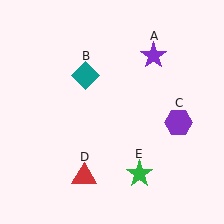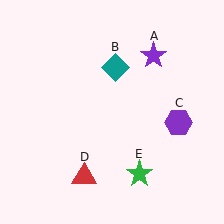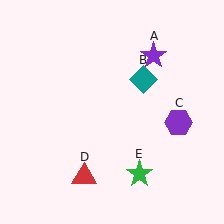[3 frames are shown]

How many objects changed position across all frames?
1 object changed position: teal diamond (object B).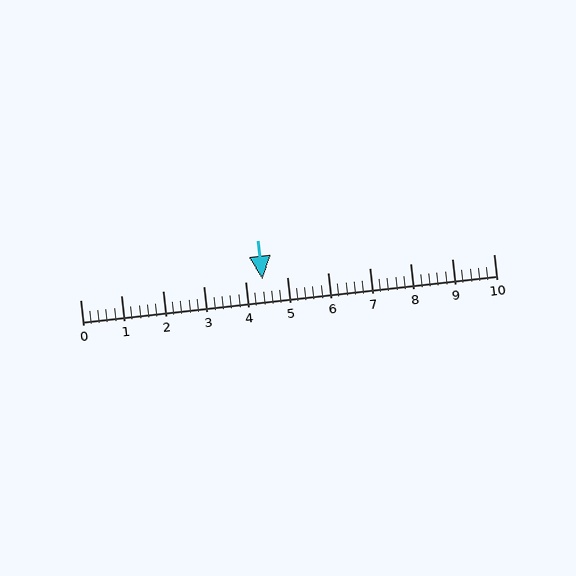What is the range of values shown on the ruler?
The ruler shows values from 0 to 10.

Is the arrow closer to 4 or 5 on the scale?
The arrow is closer to 4.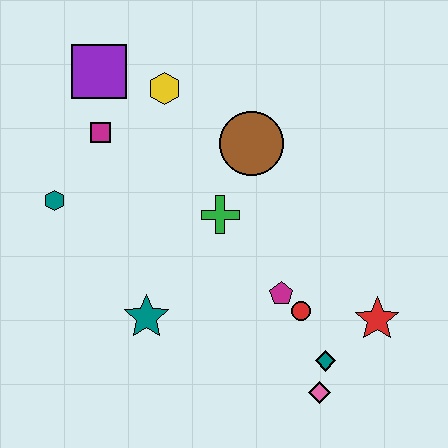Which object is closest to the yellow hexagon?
The purple square is closest to the yellow hexagon.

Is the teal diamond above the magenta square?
No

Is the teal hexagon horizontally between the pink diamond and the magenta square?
No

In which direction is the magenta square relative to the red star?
The magenta square is to the left of the red star.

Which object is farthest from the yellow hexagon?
The pink diamond is farthest from the yellow hexagon.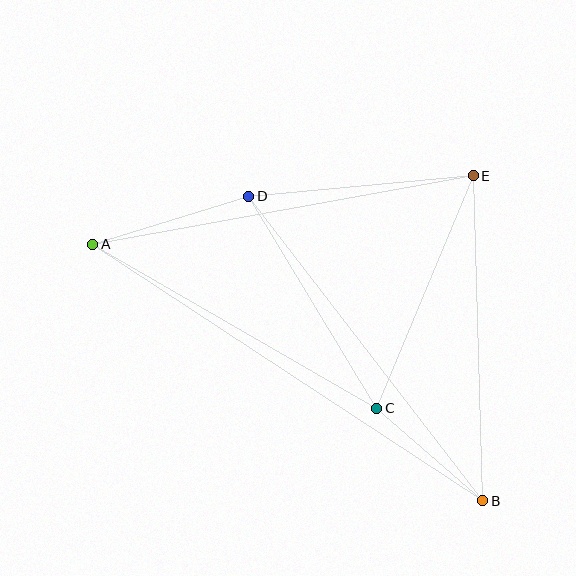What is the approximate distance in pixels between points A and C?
The distance between A and C is approximately 328 pixels.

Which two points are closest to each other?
Points B and C are closest to each other.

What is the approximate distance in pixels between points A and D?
The distance between A and D is approximately 163 pixels.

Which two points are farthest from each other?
Points A and B are farthest from each other.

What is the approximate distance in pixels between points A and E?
The distance between A and E is approximately 386 pixels.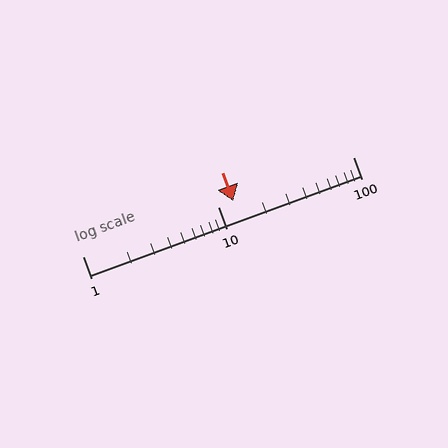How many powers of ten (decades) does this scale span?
The scale spans 2 decades, from 1 to 100.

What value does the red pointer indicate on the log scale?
The pointer indicates approximately 13.